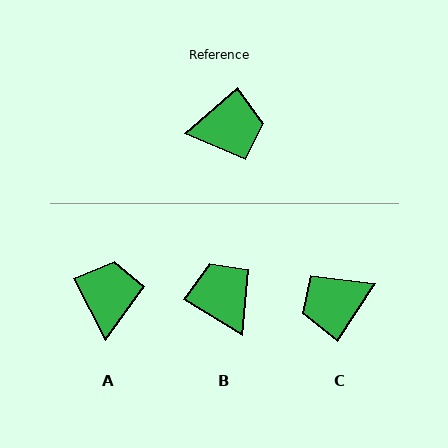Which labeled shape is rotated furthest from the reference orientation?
C, about 164 degrees away.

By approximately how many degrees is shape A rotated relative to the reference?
Approximately 77 degrees counter-clockwise.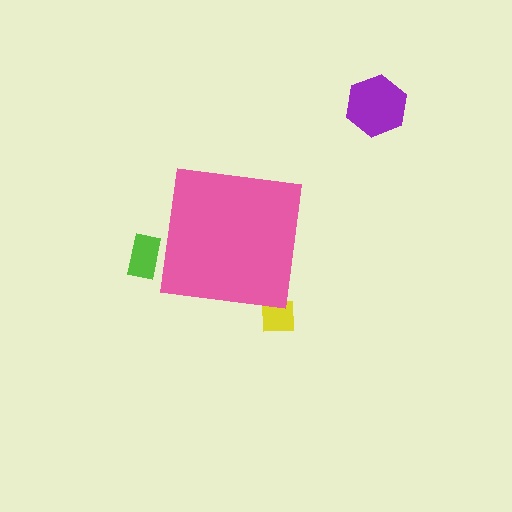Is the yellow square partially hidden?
Yes, the yellow square is partially hidden behind the pink square.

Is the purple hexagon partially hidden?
No, the purple hexagon is fully visible.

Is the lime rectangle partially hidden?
Yes, the lime rectangle is partially hidden behind the pink square.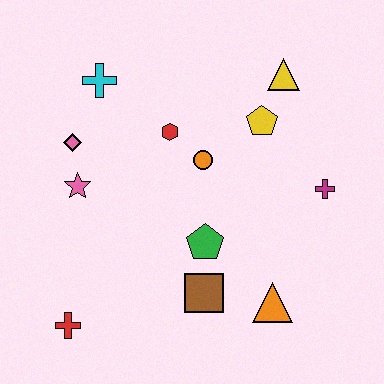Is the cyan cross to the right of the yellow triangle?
No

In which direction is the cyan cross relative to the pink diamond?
The cyan cross is above the pink diamond.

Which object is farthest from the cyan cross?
The orange triangle is farthest from the cyan cross.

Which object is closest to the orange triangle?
The brown square is closest to the orange triangle.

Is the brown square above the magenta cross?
No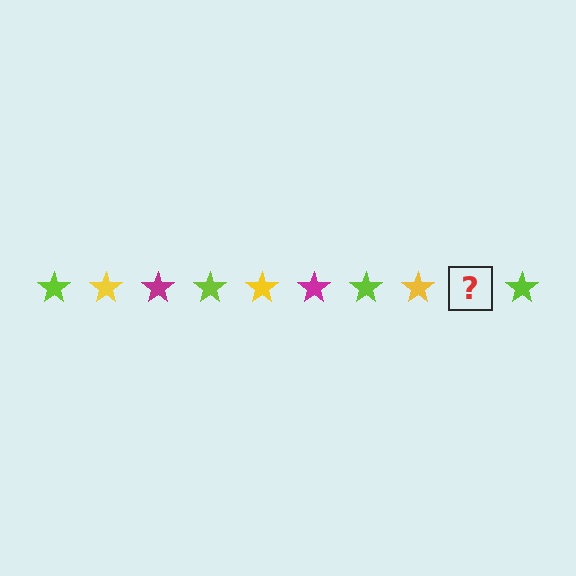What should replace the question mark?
The question mark should be replaced with a magenta star.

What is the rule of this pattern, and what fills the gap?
The rule is that the pattern cycles through lime, yellow, magenta stars. The gap should be filled with a magenta star.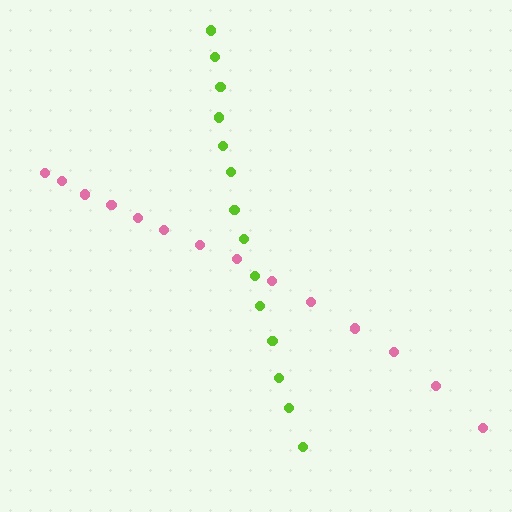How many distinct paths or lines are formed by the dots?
There are 2 distinct paths.